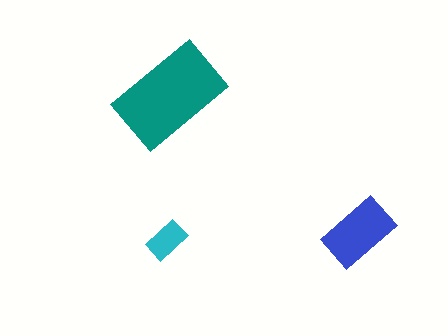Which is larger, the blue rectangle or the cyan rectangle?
The blue one.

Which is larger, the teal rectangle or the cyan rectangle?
The teal one.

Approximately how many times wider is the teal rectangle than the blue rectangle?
About 1.5 times wider.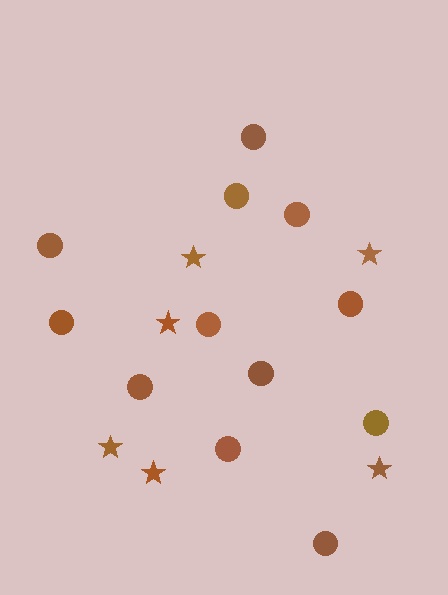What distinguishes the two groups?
There are 2 groups: one group of circles (12) and one group of stars (6).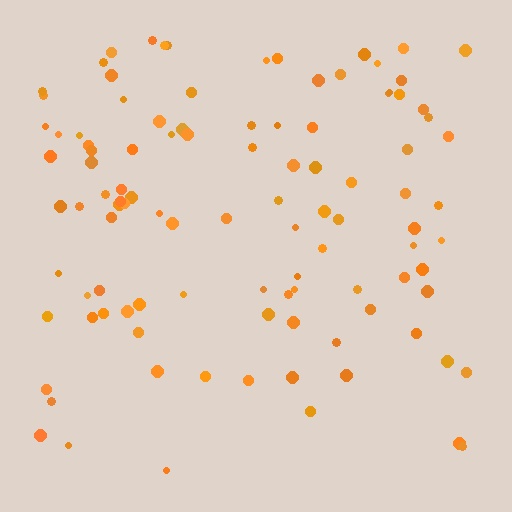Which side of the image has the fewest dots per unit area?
The bottom.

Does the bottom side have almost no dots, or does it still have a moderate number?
Still a moderate number, just noticeably fewer than the top.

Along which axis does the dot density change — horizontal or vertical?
Vertical.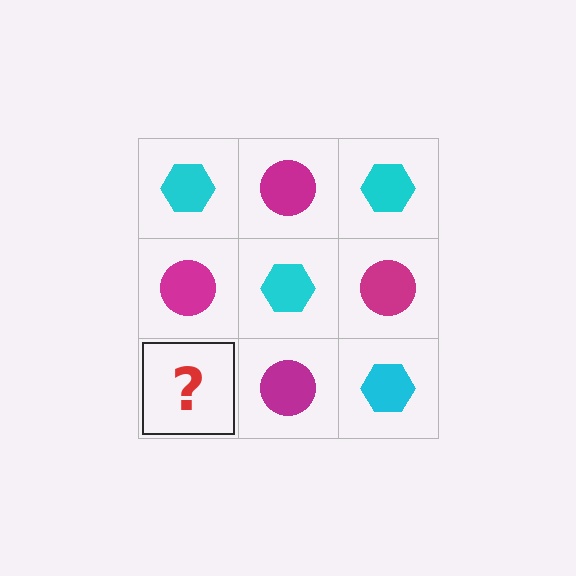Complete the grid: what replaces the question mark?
The question mark should be replaced with a cyan hexagon.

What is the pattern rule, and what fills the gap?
The rule is that it alternates cyan hexagon and magenta circle in a checkerboard pattern. The gap should be filled with a cyan hexagon.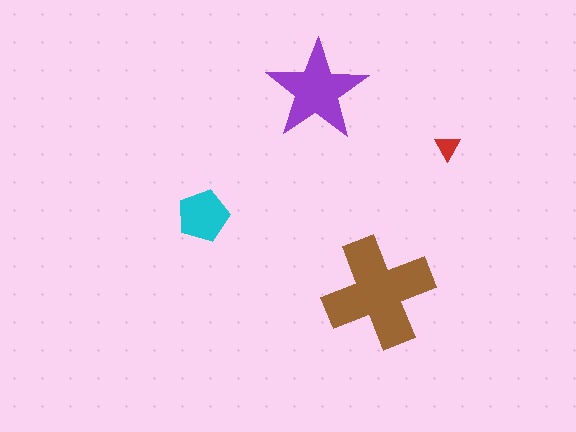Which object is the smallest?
The red triangle.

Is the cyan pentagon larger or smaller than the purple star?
Smaller.